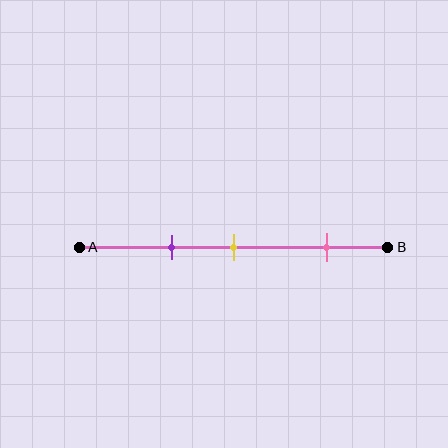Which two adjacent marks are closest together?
The purple and yellow marks are the closest adjacent pair.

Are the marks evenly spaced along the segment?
No, the marks are not evenly spaced.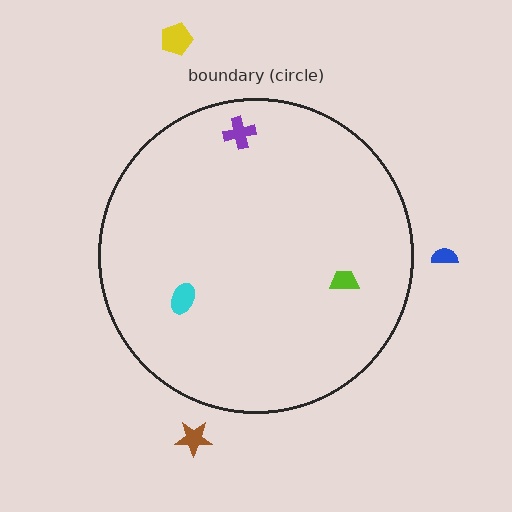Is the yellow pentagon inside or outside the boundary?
Outside.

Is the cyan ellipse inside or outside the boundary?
Inside.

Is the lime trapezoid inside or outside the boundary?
Inside.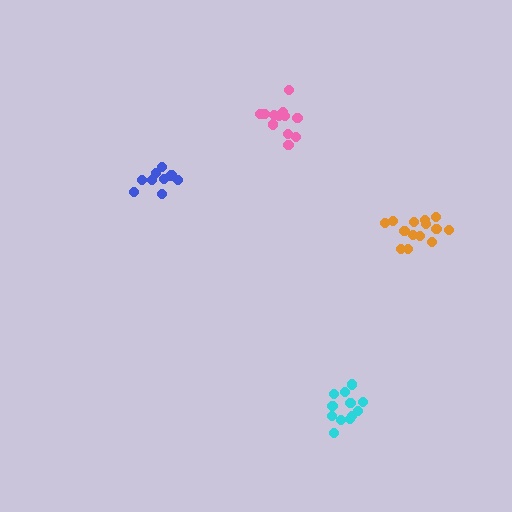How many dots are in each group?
Group 1: 14 dots, Group 2: 9 dots, Group 3: 12 dots, Group 4: 12 dots (47 total).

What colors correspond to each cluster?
The clusters are colored: orange, blue, pink, cyan.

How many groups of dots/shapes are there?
There are 4 groups.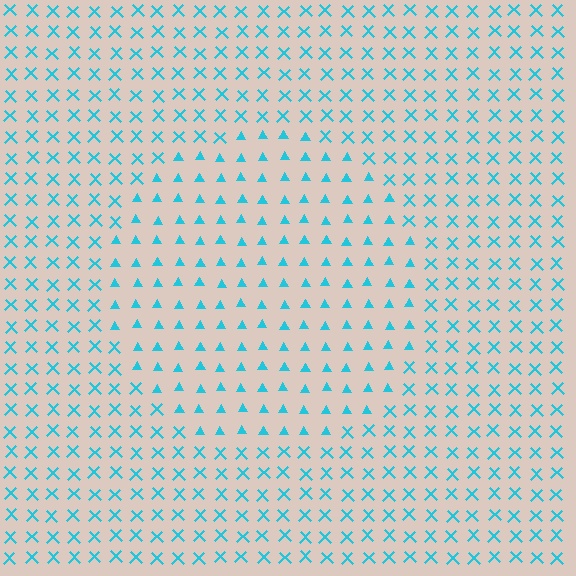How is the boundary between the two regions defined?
The boundary is defined by a change in element shape: triangles inside vs. X marks outside. All elements share the same color and spacing.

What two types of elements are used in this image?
The image uses triangles inside the circle region and X marks outside it.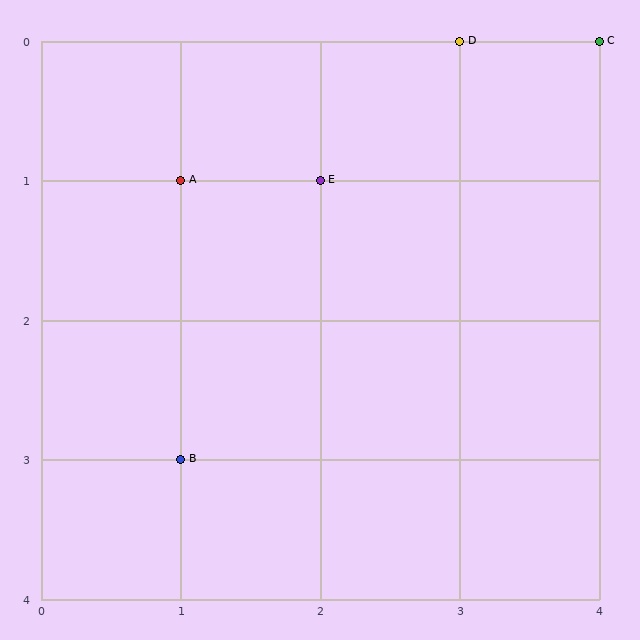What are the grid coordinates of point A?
Point A is at grid coordinates (1, 1).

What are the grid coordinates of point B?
Point B is at grid coordinates (1, 3).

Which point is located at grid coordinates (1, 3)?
Point B is at (1, 3).